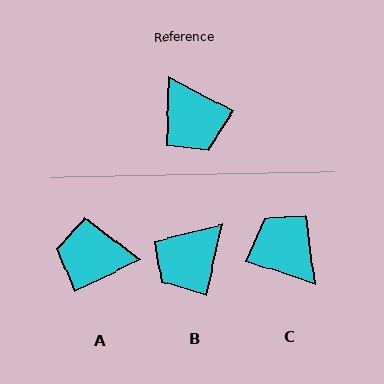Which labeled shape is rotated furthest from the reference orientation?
C, about 170 degrees away.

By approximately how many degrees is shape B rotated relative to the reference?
Approximately 74 degrees clockwise.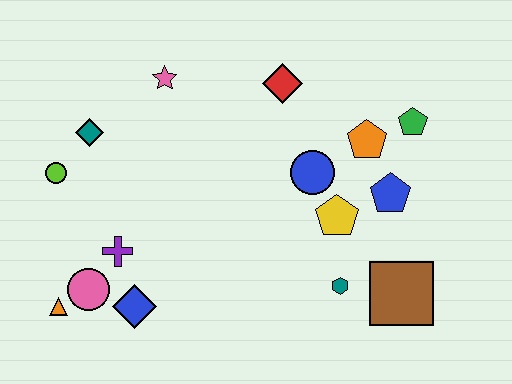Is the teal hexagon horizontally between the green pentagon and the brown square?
No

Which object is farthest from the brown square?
The lime circle is farthest from the brown square.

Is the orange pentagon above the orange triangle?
Yes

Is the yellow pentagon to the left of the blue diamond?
No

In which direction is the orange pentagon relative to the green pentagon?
The orange pentagon is to the left of the green pentagon.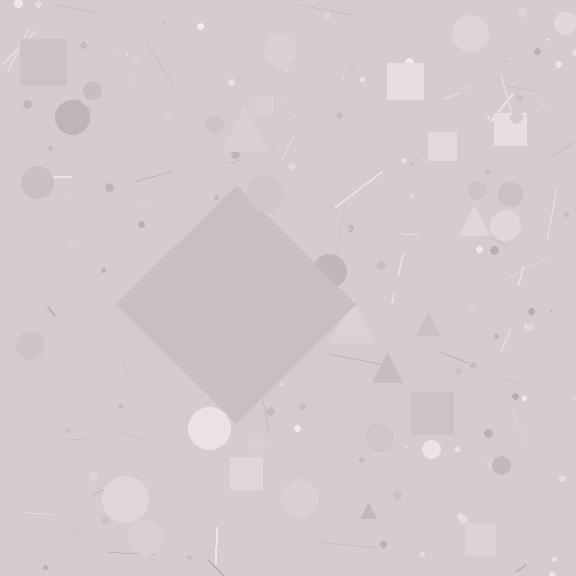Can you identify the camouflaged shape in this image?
The camouflaged shape is a diamond.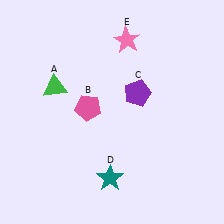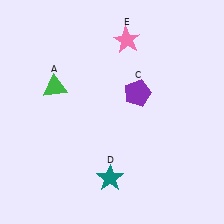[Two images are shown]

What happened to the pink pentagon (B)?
The pink pentagon (B) was removed in Image 2. It was in the top-left area of Image 1.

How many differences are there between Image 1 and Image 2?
There is 1 difference between the two images.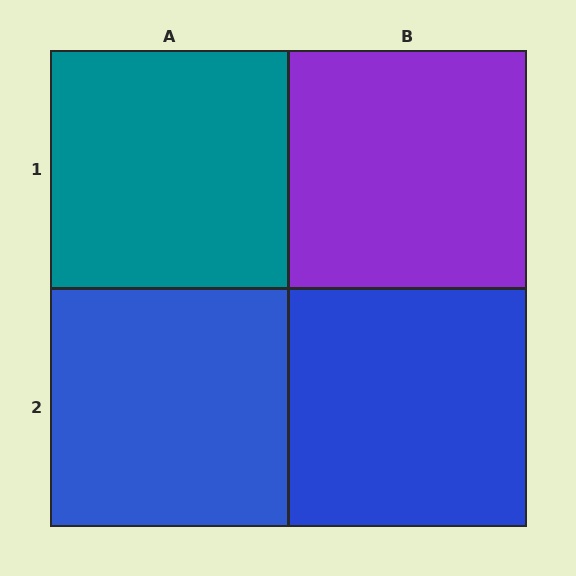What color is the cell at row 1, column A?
Teal.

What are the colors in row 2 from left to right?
Blue, blue.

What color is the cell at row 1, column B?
Purple.